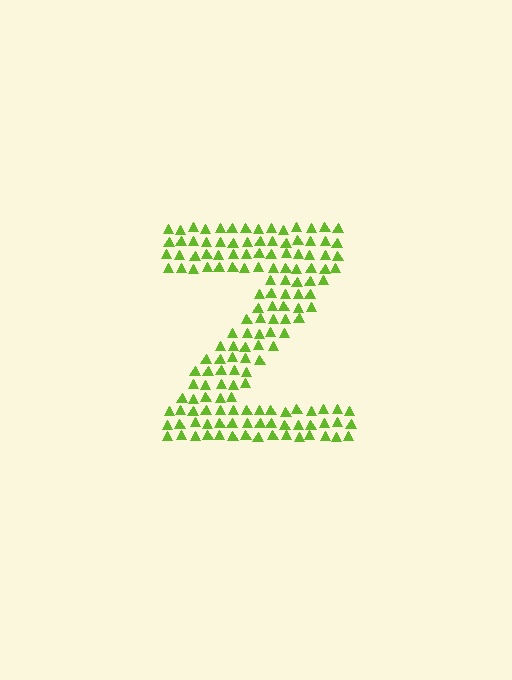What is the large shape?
The large shape is the letter Z.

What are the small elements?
The small elements are triangles.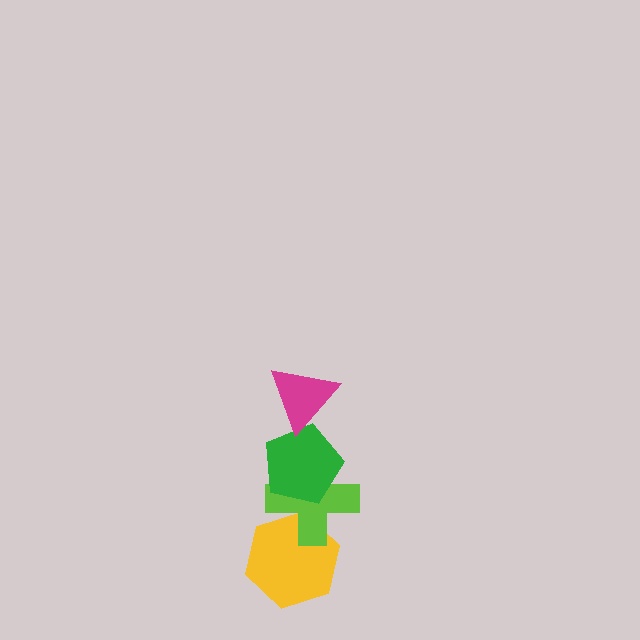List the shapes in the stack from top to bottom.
From top to bottom: the magenta triangle, the green pentagon, the lime cross, the yellow hexagon.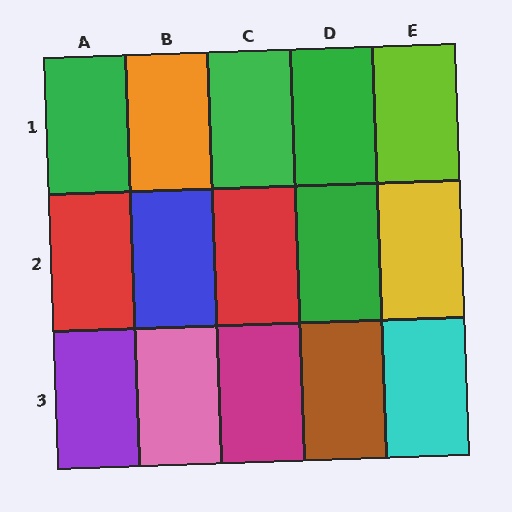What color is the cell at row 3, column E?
Cyan.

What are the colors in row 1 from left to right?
Green, orange, green, green, lime.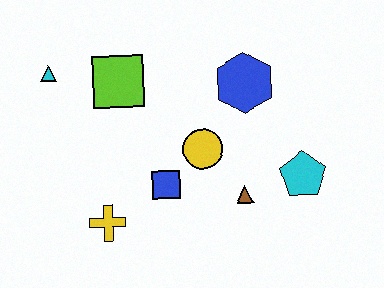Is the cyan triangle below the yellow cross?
No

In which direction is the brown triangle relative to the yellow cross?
The brown triangle is to the right of the yellow cross.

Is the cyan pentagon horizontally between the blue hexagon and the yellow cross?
No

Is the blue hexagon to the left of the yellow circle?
No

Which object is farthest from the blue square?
The cyan triangle is farthest from the blue square.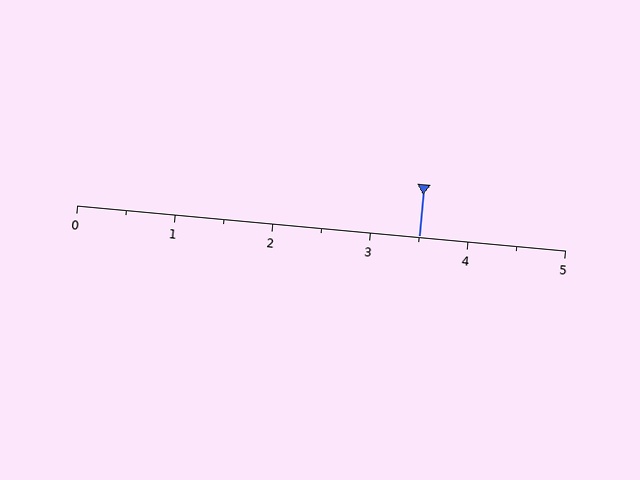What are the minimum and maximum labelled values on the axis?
The axis runs from 0 to 5.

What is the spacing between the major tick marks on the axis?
The major ticks are spaced 1 apart.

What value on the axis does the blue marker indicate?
The marker indicates approximately 3.5.